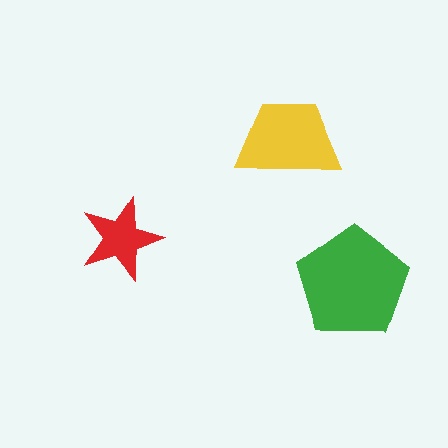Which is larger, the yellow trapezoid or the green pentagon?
The green pentagon.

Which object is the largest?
The green pentagon.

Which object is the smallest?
The red star.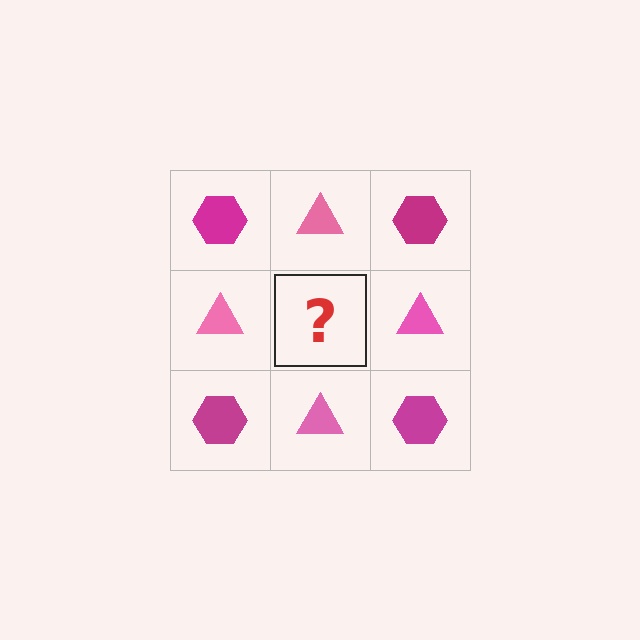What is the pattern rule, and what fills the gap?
The rule is that it alternates magenta hexagon and pink triangle in a checkerboard pattern. The gap should be filled with a magenta hexagon.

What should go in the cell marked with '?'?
The missing cell should contain a magenta hexagon.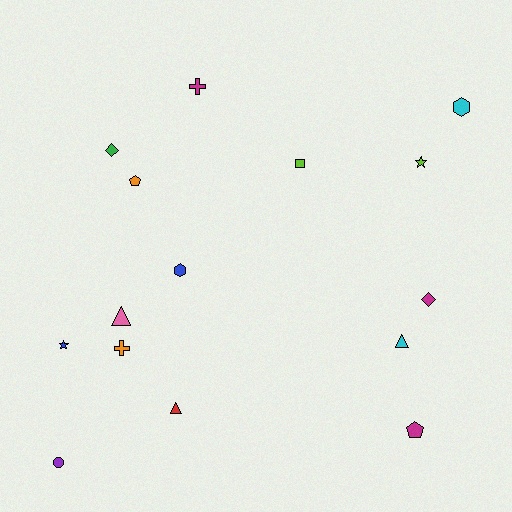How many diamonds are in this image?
There are 2 diamonds.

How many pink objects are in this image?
There is 1 pink object.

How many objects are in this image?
There are 15 objects.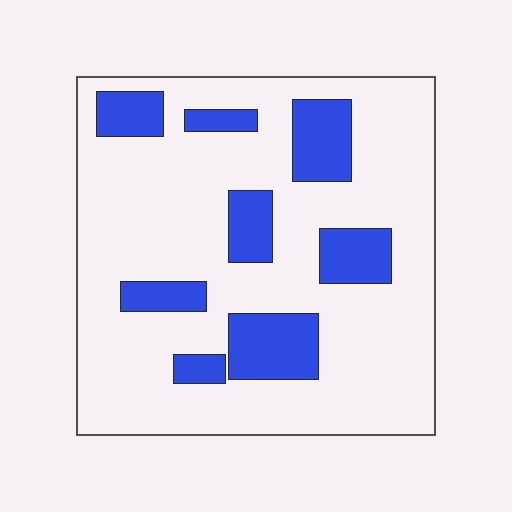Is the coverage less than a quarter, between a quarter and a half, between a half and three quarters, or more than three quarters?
Less than a quarter.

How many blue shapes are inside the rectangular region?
8.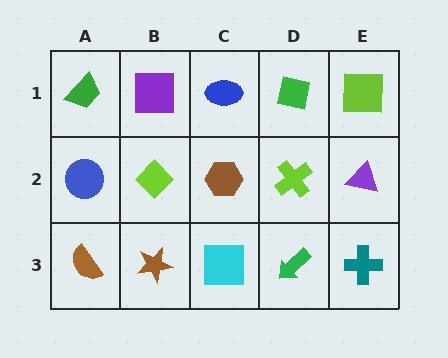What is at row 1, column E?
A lime square.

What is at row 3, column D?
A green arrow.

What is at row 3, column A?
A brown semicircle.